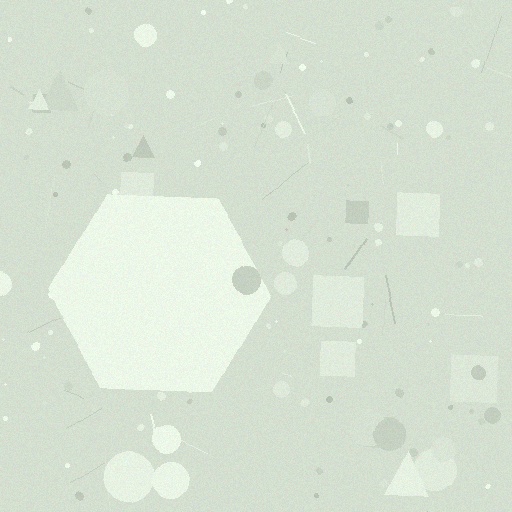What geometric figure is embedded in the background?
A hexagon is embedded in the background.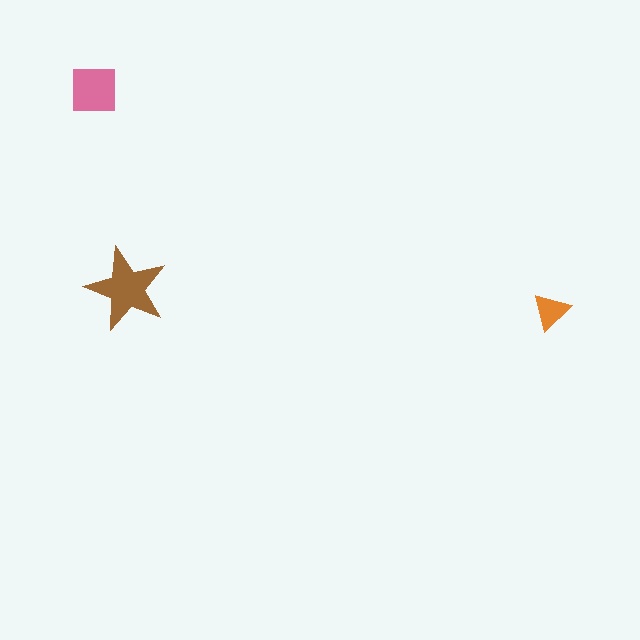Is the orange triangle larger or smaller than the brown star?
Smaller.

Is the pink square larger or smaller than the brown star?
Smaller.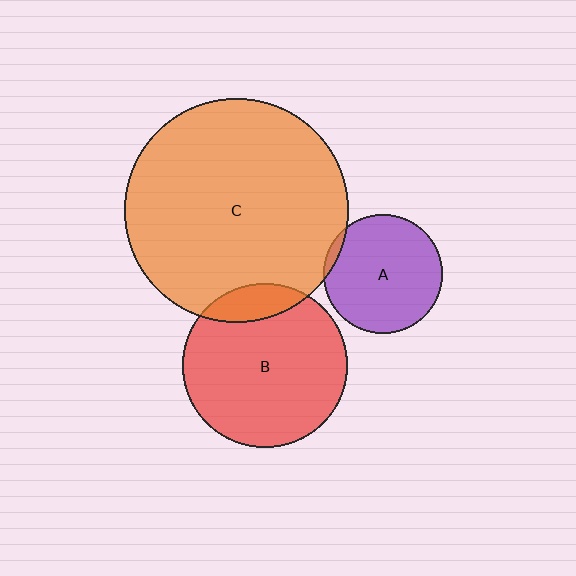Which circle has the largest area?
Circle C (orange).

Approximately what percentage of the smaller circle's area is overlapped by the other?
Approximately 15%.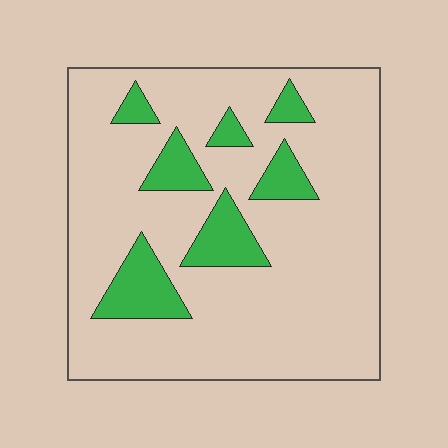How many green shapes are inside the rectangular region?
7.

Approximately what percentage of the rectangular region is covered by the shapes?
Approximately 15%.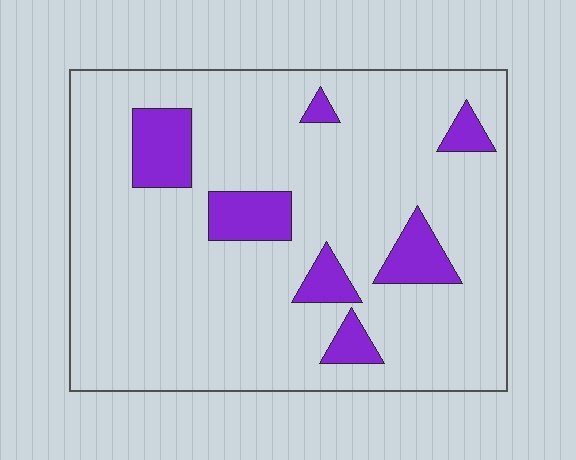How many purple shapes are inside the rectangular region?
7.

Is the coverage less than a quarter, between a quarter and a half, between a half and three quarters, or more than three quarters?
Less than a quarter.